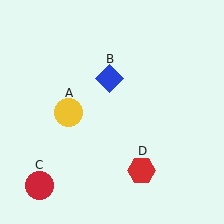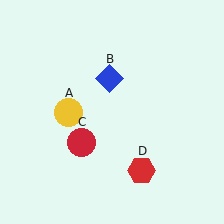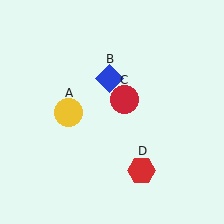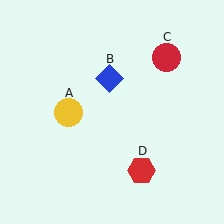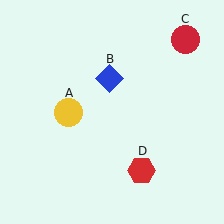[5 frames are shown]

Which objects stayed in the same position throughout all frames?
Yellow circle (object A) and blue diamond (object B) and red hexagon (object D) remained stationary.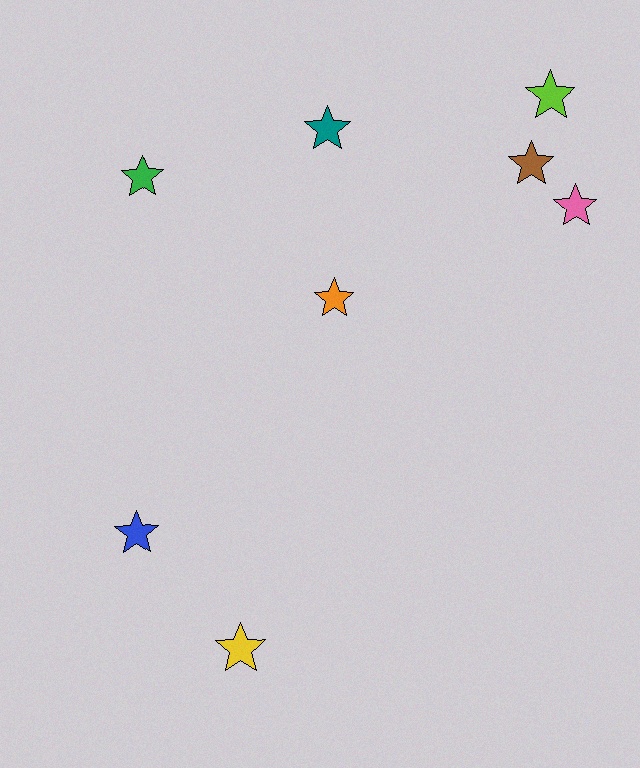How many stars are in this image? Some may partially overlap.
There are 8 stars.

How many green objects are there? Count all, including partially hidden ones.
There is 1 green object.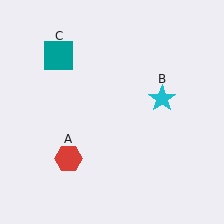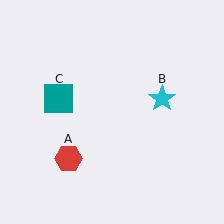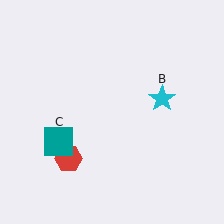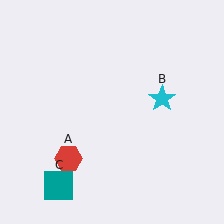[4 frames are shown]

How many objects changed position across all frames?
1 object changed position: teal square (object C).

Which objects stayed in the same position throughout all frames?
Red hexagon (object A) and cyan star (object B) remained stationary.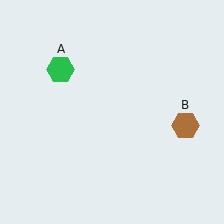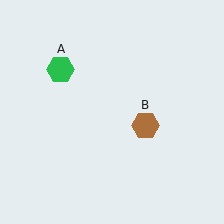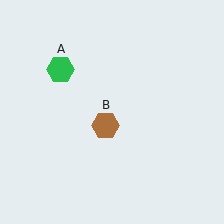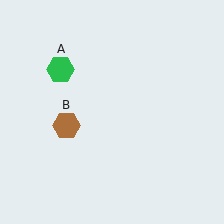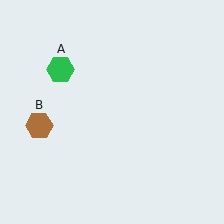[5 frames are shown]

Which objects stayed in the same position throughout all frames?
Green hexagon (object A) remained stationary.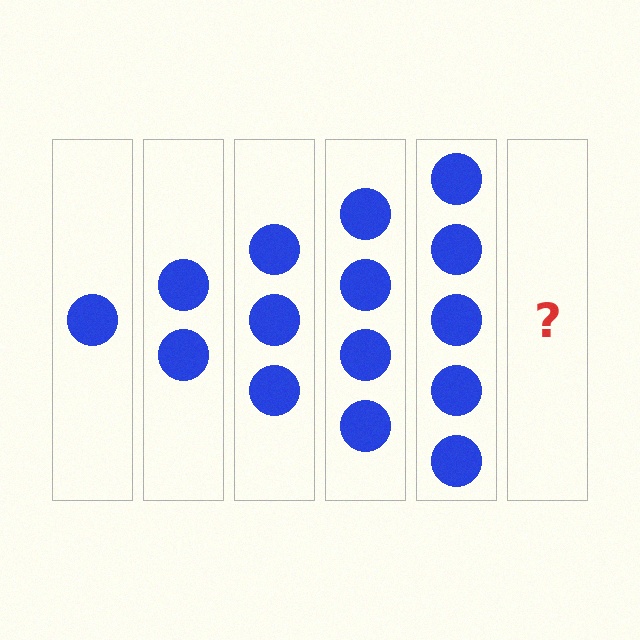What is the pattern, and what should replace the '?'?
The pattern is that each step adds one more circle. The '?' should be 6 circles.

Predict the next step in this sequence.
The next step is 6 circles.